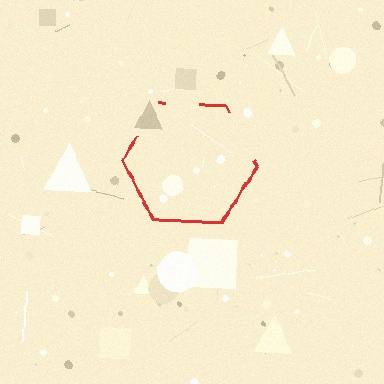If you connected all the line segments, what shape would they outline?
They would outline a hexagon.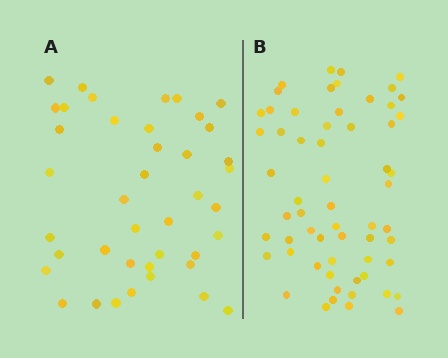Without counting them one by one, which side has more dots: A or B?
Region B (the right region) has more dots.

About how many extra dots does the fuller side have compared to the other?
Region B has approximately 20 more dots than region A.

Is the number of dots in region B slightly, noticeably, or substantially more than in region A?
Region B has substantially more. The ratio is roughly 1.5 to 1.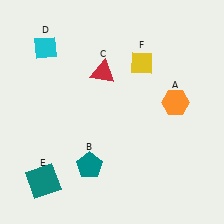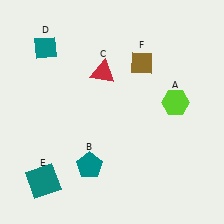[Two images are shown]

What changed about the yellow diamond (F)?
In Image 1, F is yellow. In Image 2, it changed to brown.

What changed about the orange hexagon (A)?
In Image 1, A is orange. In Image 2, it changed to lime.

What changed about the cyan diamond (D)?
In Image 1, D is cyan. In Image 2, it changed to teal.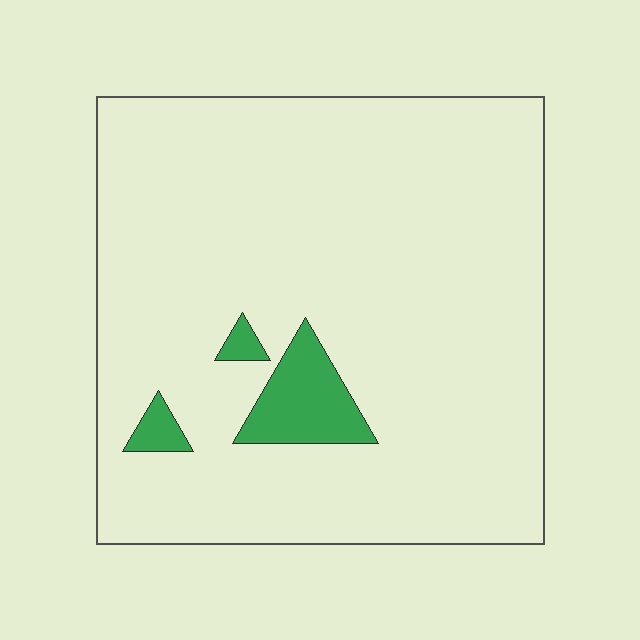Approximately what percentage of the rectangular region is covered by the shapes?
Approximately 5%.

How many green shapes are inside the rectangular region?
3.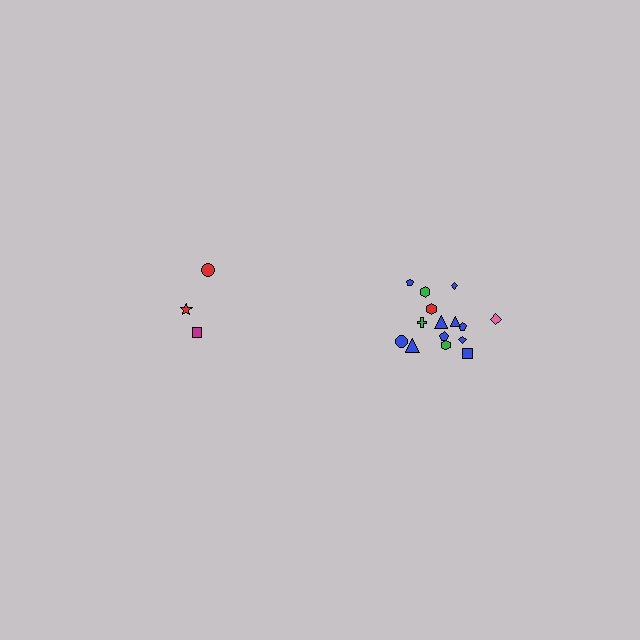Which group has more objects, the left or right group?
The right group.